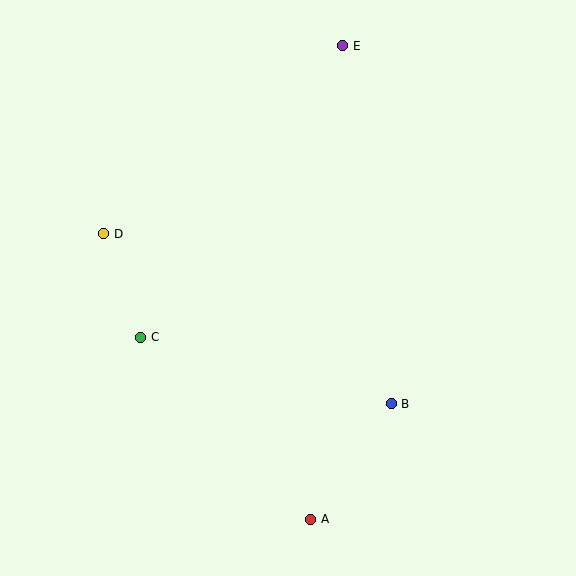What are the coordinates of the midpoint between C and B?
The midpoint between C and B is at (266, 370).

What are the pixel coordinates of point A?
Point A is at (311, 519).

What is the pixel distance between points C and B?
The distance between C and B is 259 pixels.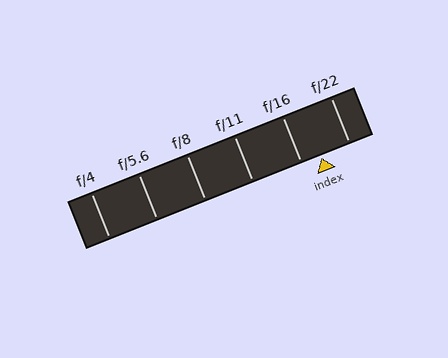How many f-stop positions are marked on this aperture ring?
There are 6 f-stop positions marked.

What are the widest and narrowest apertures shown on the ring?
The widest aperture shown is f/4 and the narrowest is f/22.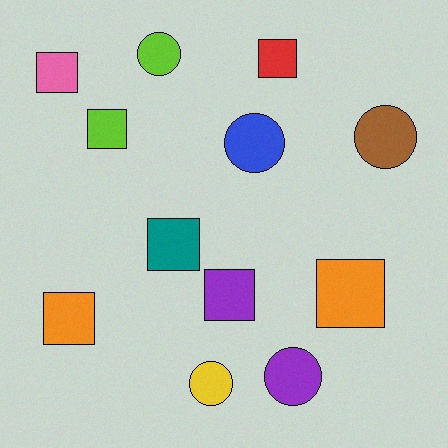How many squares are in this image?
There are 7 squares.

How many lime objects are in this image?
There are 2 lime objects.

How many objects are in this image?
There are 12 objects.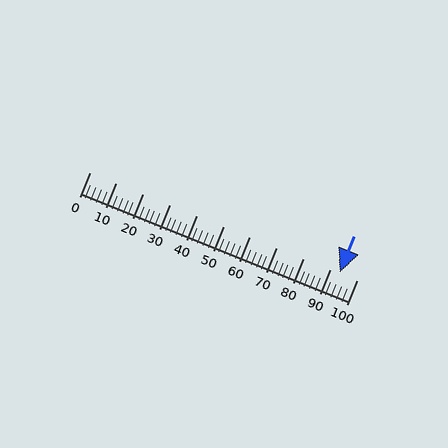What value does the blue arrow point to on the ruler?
The blue arrow points to approximately 94.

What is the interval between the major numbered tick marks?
The major tick marks are spaced 10 units apart.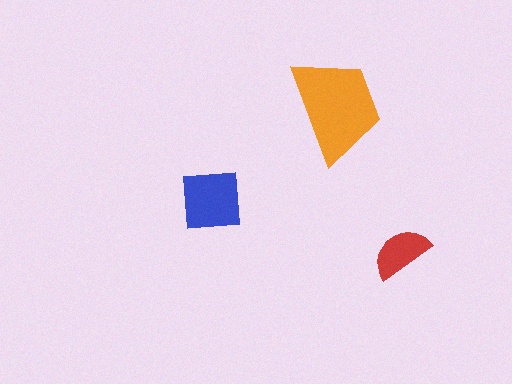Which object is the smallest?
The red semicircle.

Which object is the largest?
The orange trapezoid.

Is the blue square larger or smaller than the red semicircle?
Larger.